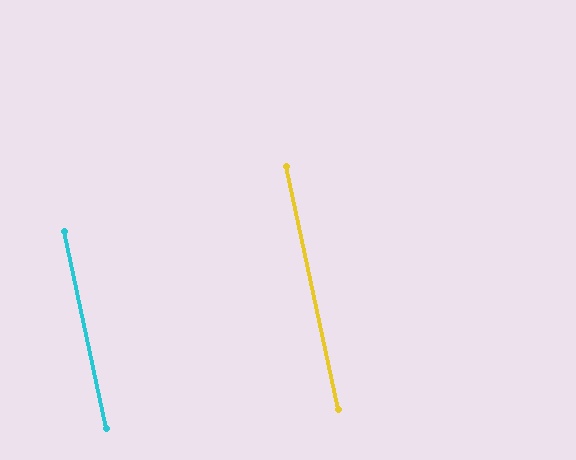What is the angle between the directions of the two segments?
Approximately 0 degrees.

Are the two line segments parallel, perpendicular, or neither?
Parallel — their directions differ by only 0.1°.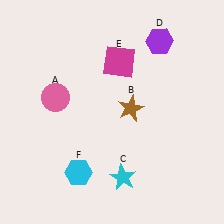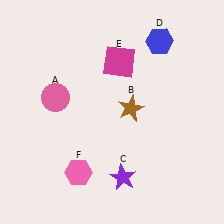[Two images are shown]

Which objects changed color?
C changed from cyan to purple. D changed from purple to blue. F changed from cyan to pink.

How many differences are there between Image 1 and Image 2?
There are 3 differences between the two images.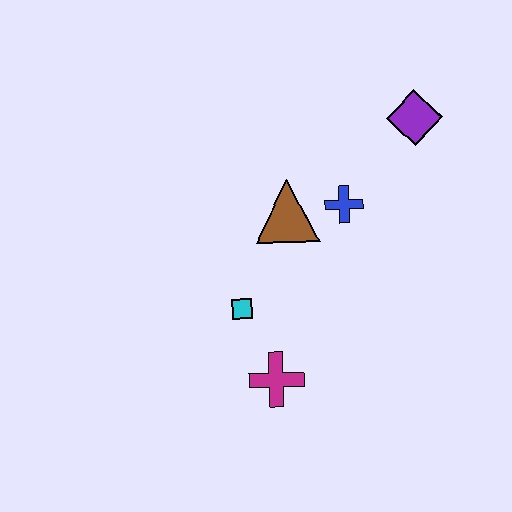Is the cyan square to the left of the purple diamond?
Yes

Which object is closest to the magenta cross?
The cyan square is closest to the magenta cross.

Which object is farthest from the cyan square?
The purple diamond is farthest from the cyan square.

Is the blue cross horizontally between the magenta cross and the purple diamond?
Yes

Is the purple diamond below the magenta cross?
No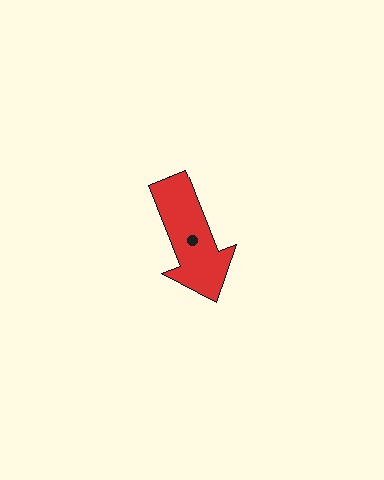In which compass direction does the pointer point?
South.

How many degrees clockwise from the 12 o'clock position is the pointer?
Approximately 159 degrees.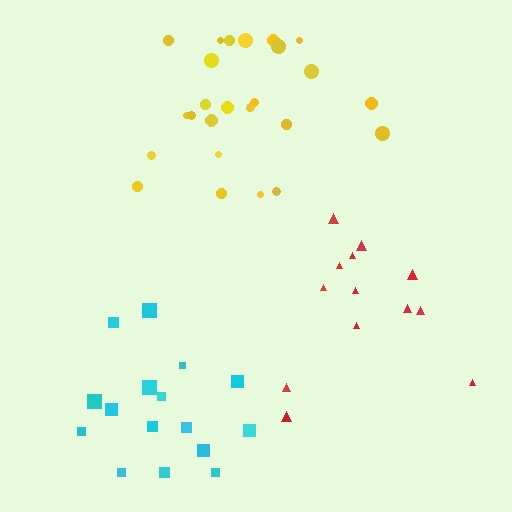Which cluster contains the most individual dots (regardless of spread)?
Yellow (26).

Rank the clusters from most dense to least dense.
yellow, cyan, red.